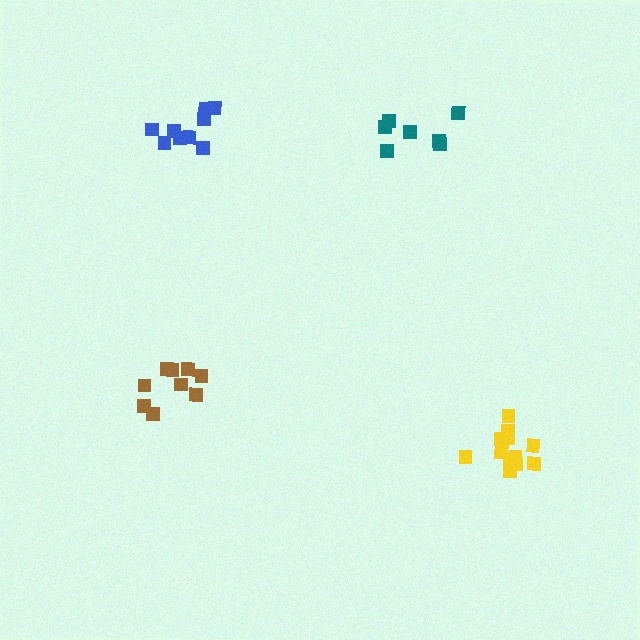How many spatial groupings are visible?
There are 4 spatial groupings.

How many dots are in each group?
Group 1: 9 dots, Group 2: 9 dots, Group 3: 7 dots, Group 4: 13 dots (38 total).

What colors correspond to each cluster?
The clusters are colored: blue, brown, teal, yellow.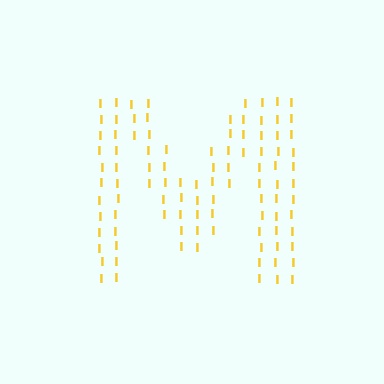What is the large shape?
The large shape is the letter M.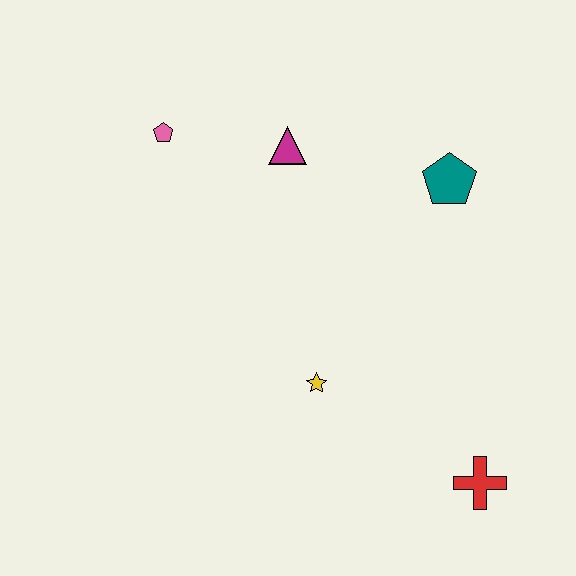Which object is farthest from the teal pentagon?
The red cross is farthest from the teal pentagon.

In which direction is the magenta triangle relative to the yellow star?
The magenta triangle is above the yellow star.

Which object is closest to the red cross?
The yellow star is closest to the red cross.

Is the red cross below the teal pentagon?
Yes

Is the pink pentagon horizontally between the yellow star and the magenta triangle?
No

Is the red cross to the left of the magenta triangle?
No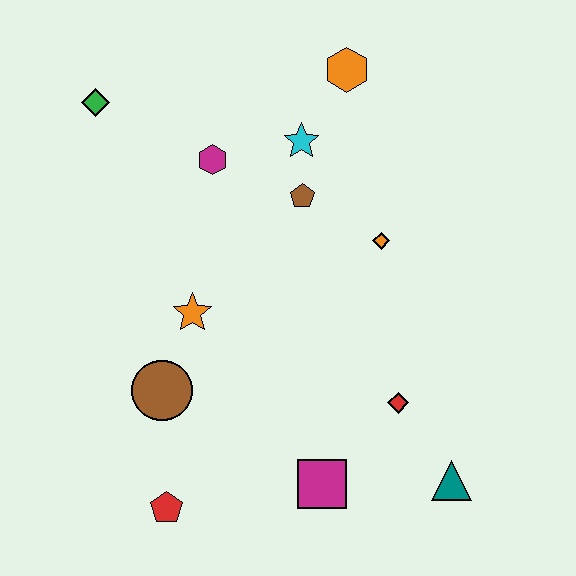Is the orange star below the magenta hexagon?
Yes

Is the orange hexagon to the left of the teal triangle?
Yes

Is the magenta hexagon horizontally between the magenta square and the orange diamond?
No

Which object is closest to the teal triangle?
The red diamond is closest to the teal triangle.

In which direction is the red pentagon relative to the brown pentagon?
The red pentagon is below the brown pentagon.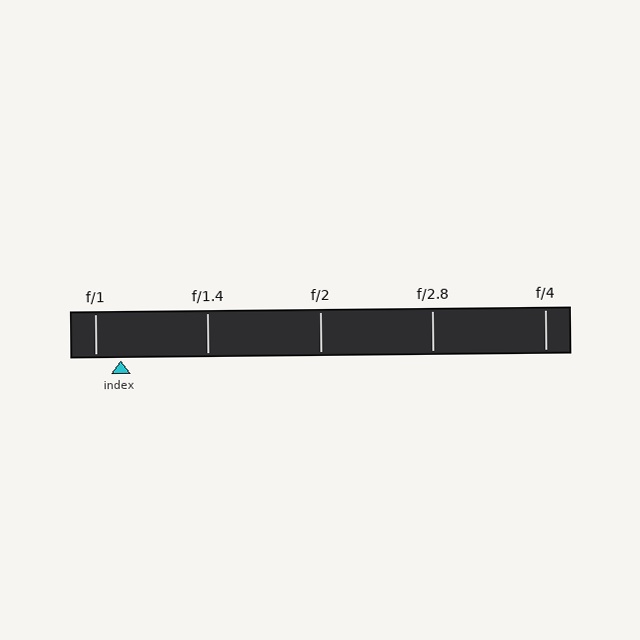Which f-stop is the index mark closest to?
The index mark is closest to f/1.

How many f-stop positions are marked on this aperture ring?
There are 5 f-stop positions marked.